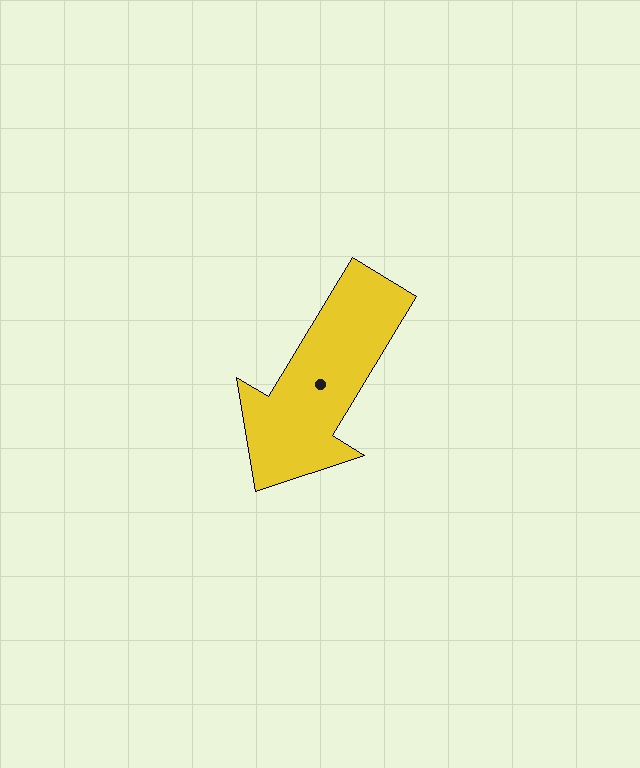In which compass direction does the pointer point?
Southwest.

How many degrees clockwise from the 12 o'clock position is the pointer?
Approximately 211 degrees.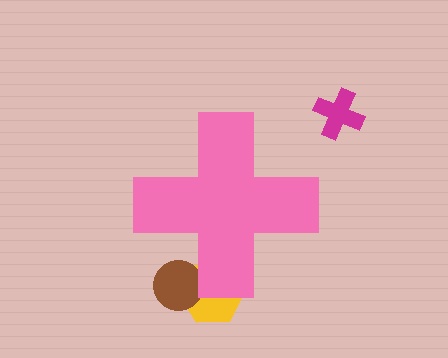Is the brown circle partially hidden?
Yes, the brown circle is partially hidden behind the pink cross.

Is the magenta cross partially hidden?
No, the magenta cross is fully visible.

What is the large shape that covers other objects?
A pink cross.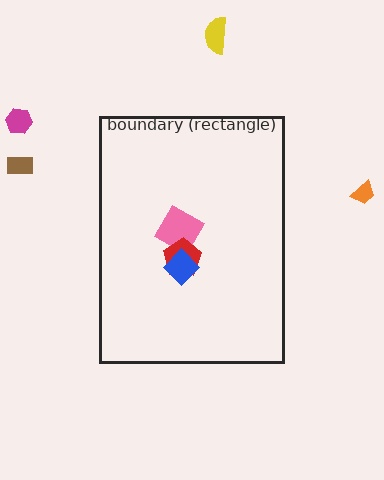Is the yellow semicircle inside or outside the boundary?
Outside.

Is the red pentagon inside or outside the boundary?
Inside.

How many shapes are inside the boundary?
3 inside, 4 outside.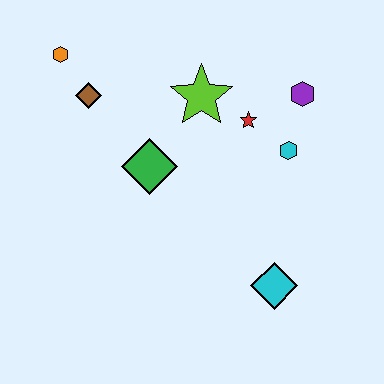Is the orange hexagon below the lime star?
No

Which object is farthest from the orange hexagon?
The cyan diamond is farthest from the orange hexagon.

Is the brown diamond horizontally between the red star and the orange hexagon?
Yes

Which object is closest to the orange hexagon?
The brown diamond is closest to the orange hexagon.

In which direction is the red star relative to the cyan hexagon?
The red star is to the left of the cyan hexagon.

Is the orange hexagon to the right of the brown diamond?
No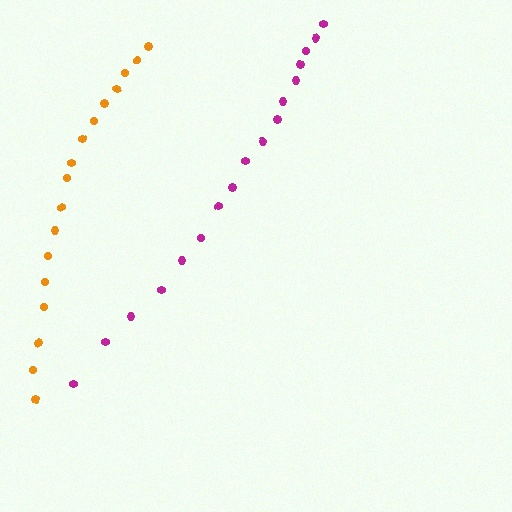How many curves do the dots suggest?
There are 2 distinct paths.